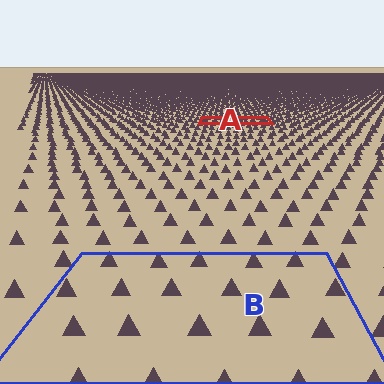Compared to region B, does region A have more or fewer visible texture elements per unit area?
Region A has more texture elements per unit area — they are packed more densely because it is farther away.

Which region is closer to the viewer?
Region B is closer. The texture elements there are larger and more spread out.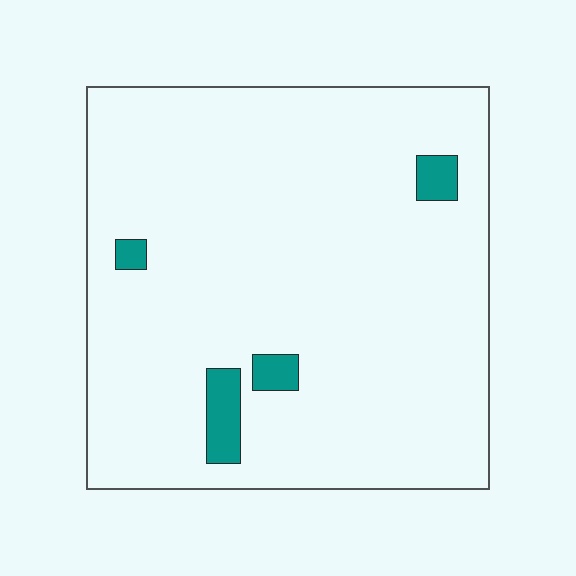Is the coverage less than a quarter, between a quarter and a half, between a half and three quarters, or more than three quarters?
Less than a quarter.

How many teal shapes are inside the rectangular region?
4.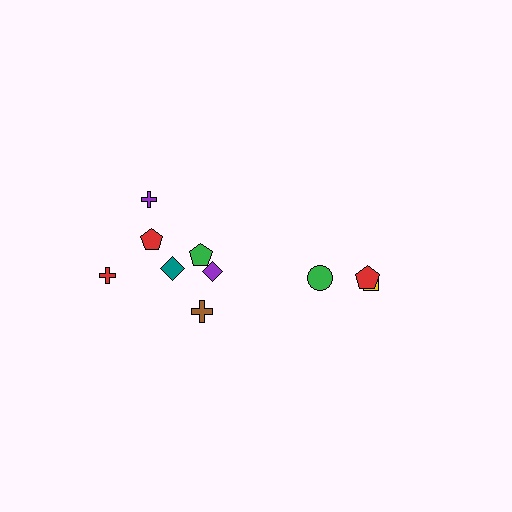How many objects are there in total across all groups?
There are 10 objects.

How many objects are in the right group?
There are 3 objects.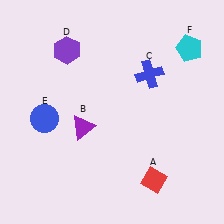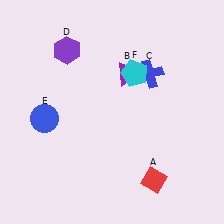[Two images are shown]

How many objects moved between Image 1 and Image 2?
2 objects moved between the two images.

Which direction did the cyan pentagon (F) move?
The cyan pentagon (F) moved left.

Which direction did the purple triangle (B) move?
The purple triangle (B) moved up.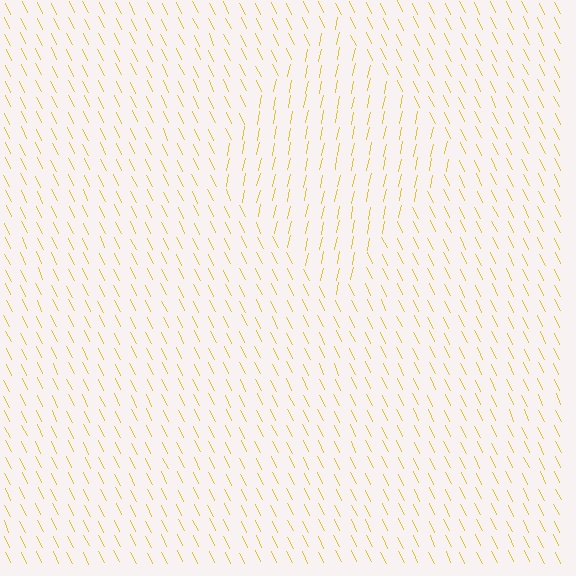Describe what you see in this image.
The image is filled with small yellow line segments. A diamond region in the image has lines oriented differently from the surrounding lines, creating a visible texture boundary.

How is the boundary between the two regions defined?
The boundary is defined purely by a change in line orientation (approximately 38 degrees difference). All lines are the same color and thickness.